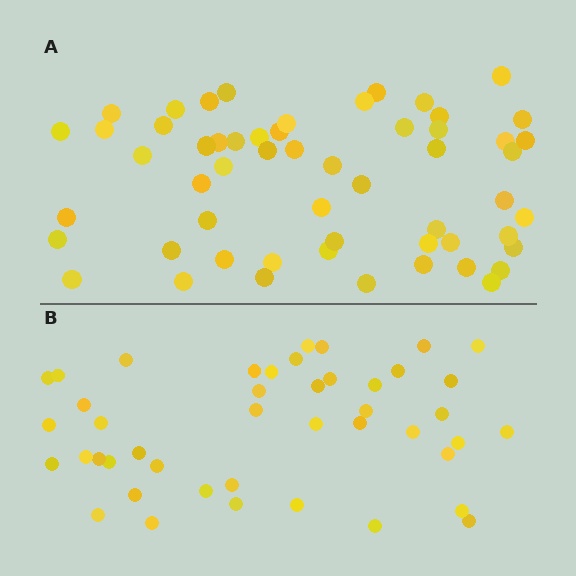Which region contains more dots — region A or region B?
Region A (the top region) has more dots.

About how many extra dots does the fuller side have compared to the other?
Region A has roughly 12 or so more dots than region B.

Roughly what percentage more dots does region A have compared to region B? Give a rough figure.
About 25% more.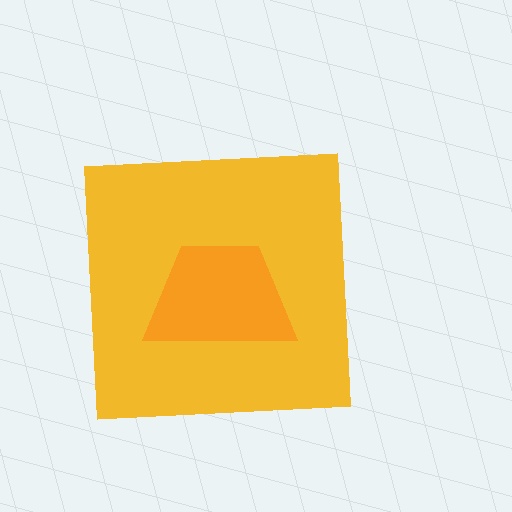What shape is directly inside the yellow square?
The orange trapezoid.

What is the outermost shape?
The yellow square.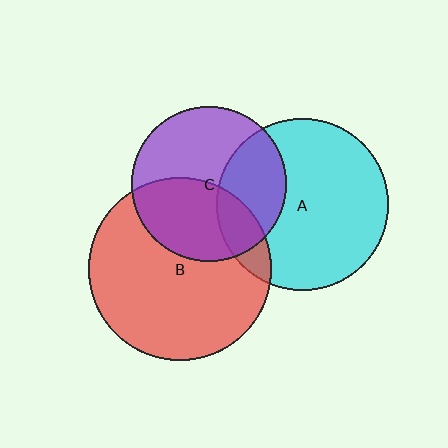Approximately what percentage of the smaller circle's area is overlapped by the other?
Approximately 40%.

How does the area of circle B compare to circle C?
Approximately 1.4 times.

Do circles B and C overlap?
Yes.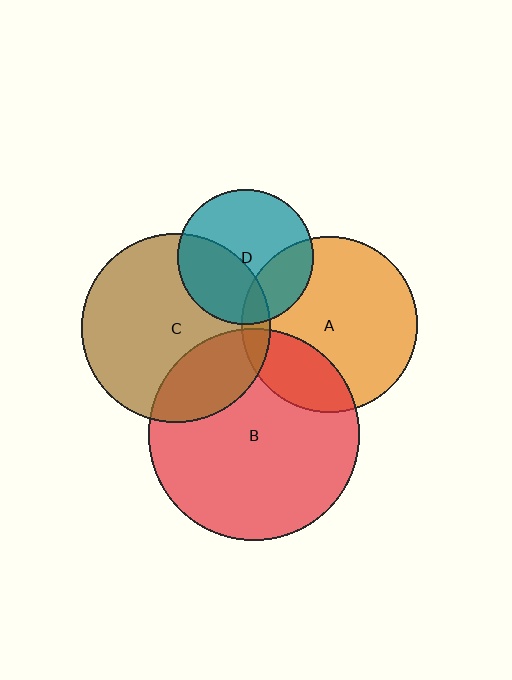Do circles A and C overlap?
Yes.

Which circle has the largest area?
Circle B (red).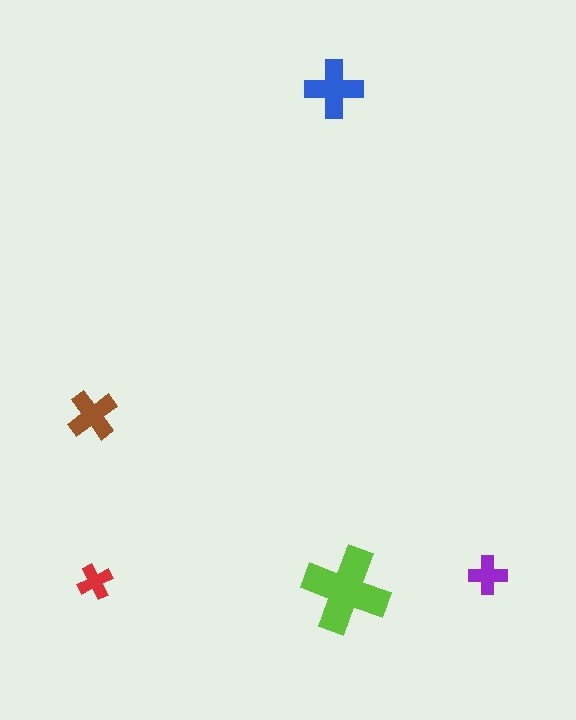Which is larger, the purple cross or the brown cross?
The brown one.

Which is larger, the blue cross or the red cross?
The blue one.